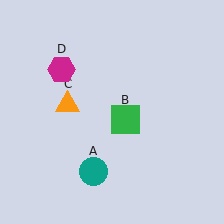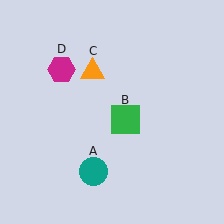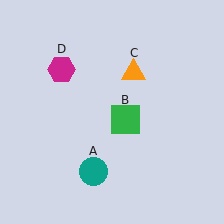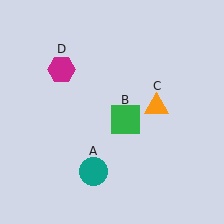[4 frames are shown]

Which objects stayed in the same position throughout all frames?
Teal circle (object A) and green square (object B) and magenta hexagon (object D) remained stationary.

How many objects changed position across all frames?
1 object changed position: orange triangle (object C).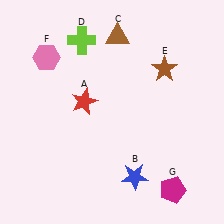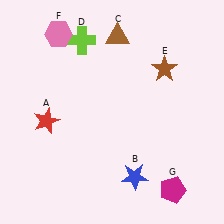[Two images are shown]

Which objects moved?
The objects that moved are: the red star (A), the pink hexagon (F).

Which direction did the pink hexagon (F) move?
The pink hexagon (F) moved up.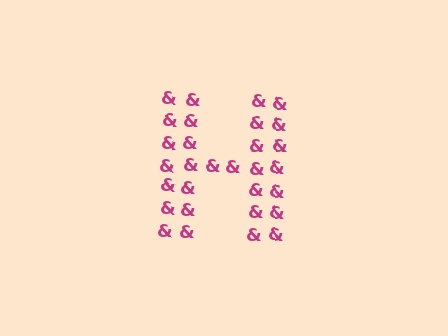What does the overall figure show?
The overall figure shows the letter H.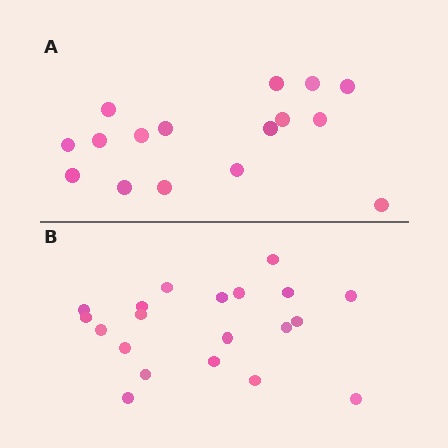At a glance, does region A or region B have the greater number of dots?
Region B (the bottom region) has more dots.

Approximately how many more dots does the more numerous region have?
Region B has about 4 more dots than region A.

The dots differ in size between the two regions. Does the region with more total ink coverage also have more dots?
No. Region A has more total ink coverage because its dots are larger, but region B actually contains more individual dots. Total area can be misleading — the number of items is what matters here.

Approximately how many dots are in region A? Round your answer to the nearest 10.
About 20 dots. (The exact count is 16, which rounds to 20.)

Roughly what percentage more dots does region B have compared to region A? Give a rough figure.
About 25% more.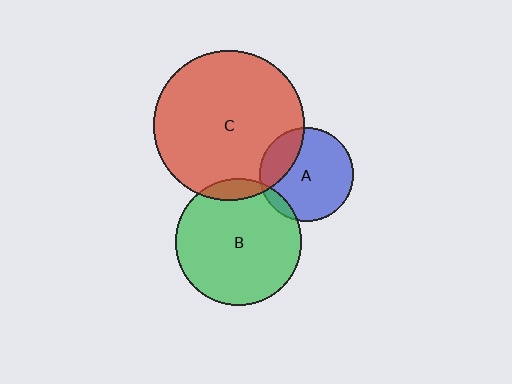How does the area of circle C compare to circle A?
Approximately 2.6 times.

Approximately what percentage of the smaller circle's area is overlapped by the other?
Approximately 10%.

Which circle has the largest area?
Circle C (red).